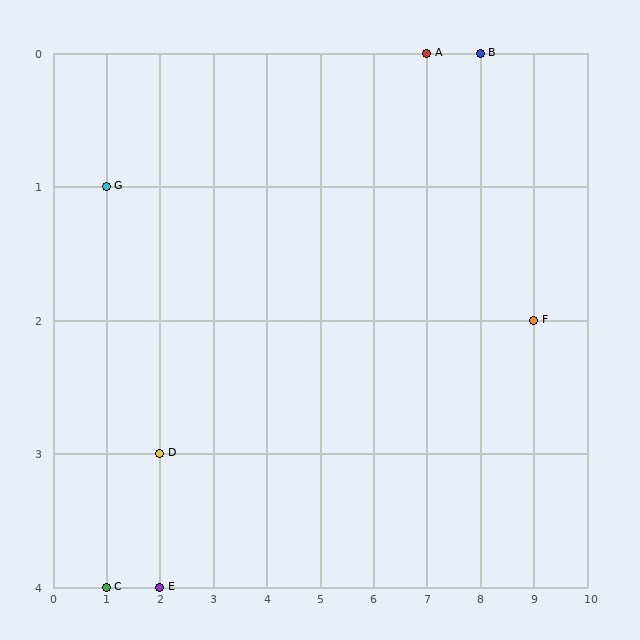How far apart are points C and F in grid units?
Points C and F are 8 columns and 2 rows apart (about 8.2 grid units diagonally).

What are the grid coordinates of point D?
Point D is at grid coordinates (2, 3).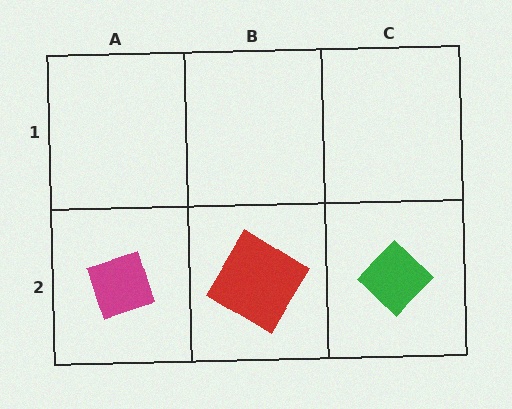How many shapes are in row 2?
3 shapes.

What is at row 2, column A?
A magenta diamond.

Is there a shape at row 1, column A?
No, that cell is empty.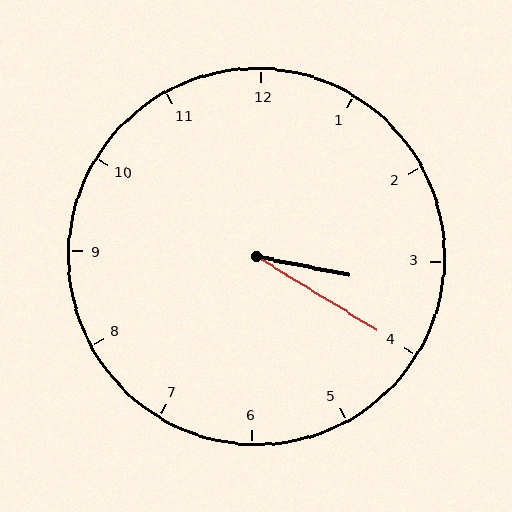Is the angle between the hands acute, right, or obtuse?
It is acute.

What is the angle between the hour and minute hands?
Approximately 20 degrees.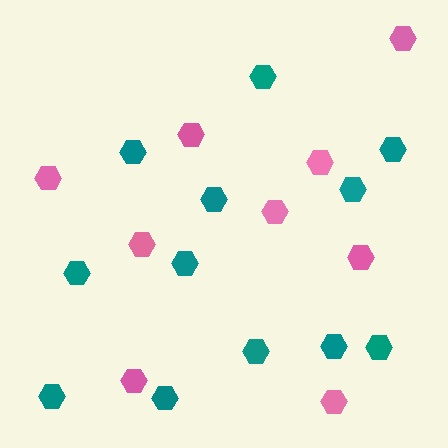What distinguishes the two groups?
There are 2 groups: one group of teal hexagons (12) and one group of pink hexagons (9).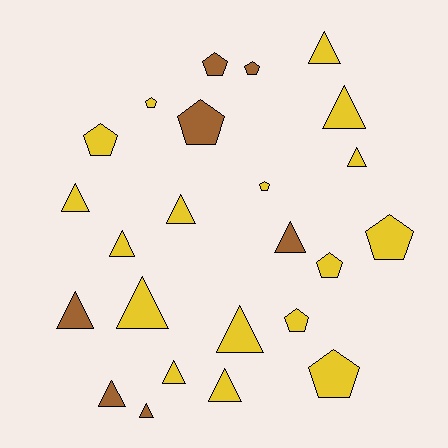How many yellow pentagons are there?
There are 7 yellow pentagons.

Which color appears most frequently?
Yellow, with 17 objects.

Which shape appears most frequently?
Triangle, with 14 objects.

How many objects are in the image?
There are 24 objects.